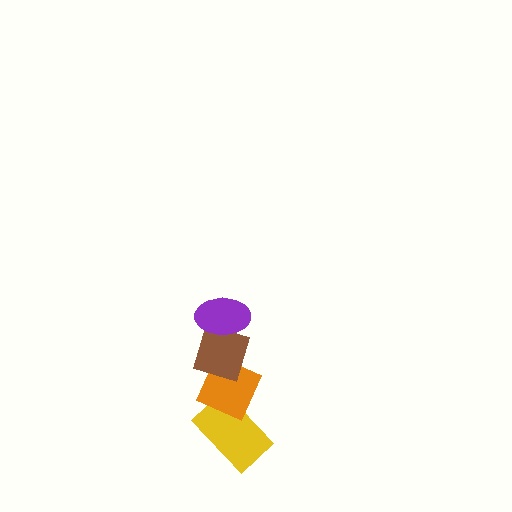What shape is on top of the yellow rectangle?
The orange diamond is on top of the yellow rectangle.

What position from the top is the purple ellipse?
The purple ellipse is 1st from the top.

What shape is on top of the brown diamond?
The purple ellipse is on top of the brown diamond.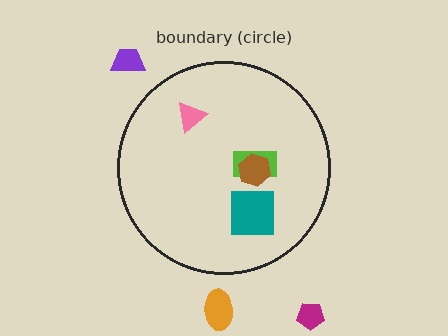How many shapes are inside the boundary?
4 inside, 3 outside.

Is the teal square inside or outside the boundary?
Inside.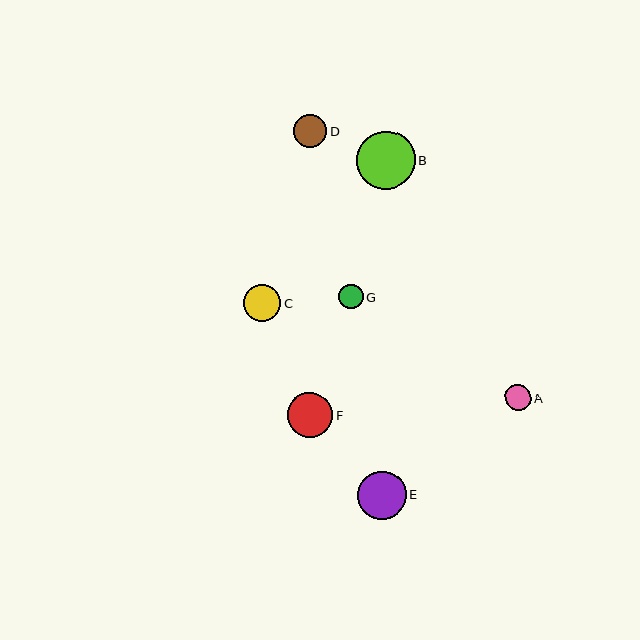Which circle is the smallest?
Circle G is the smallest with a size of approximately 24 pixels.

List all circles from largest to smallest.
From largest to smallest: B, E, F, C, D, A, G.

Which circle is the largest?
Circle B is the largest with a size of approximately 58 pixels.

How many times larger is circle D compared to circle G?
Circle D is approximately 1.3 times the size of circle G.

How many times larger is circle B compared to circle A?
Circle B is approximately 2.2 times the size of circle A.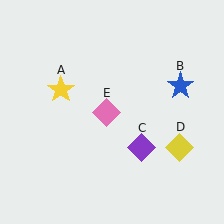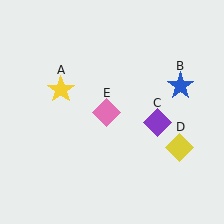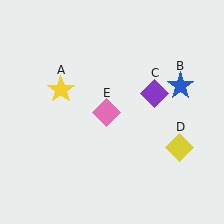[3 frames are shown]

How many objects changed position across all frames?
1 object changed position: purple diamond (object C).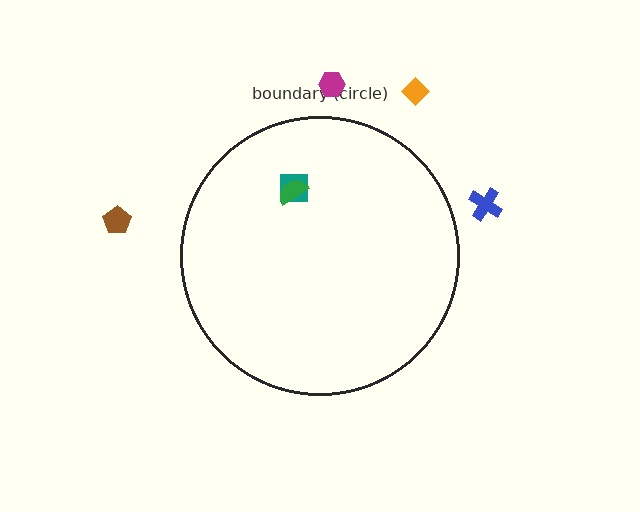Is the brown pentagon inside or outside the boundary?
Outside.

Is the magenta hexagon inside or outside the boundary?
Outside.